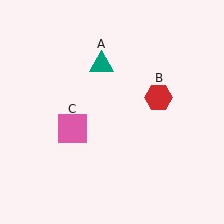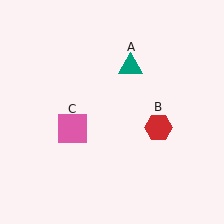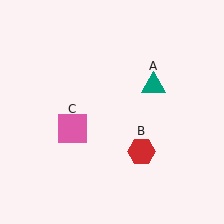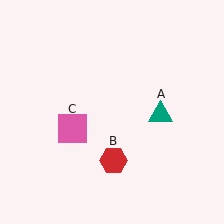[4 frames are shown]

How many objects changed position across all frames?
2 objects changed position: teal triangle (object A), red hexagon (object B).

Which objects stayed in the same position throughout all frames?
Pink square (object C) remained stationary.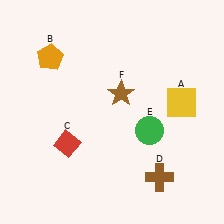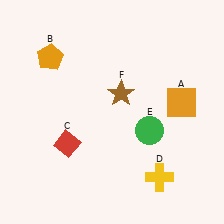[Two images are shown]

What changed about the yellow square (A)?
In Image 1, A is yellow. In Image 2, it changed to orange.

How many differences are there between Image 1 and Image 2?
There are 2 differences between the two images.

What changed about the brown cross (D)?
In Image 1, D is brown. In Image 2, it changed to yellow.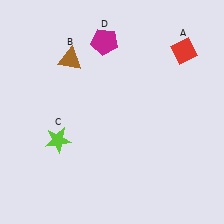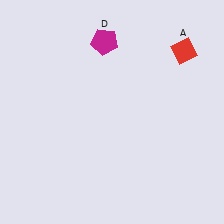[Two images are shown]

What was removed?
The brown triangle (B), the lime star (C) were removed in Image 2.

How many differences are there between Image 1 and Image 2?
There are 2 differences between the two images.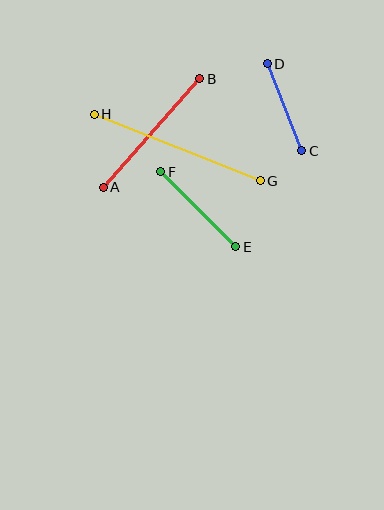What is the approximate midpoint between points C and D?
The midpoint is at approximately (285, 107) pixels.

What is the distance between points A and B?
The distance is approximately 145 pixels.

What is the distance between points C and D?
The distance is approximately 93 pixels.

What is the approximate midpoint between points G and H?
The midpoint is at approximately (177, 148) pixels.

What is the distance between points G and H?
The distance is approximately 179 pixels.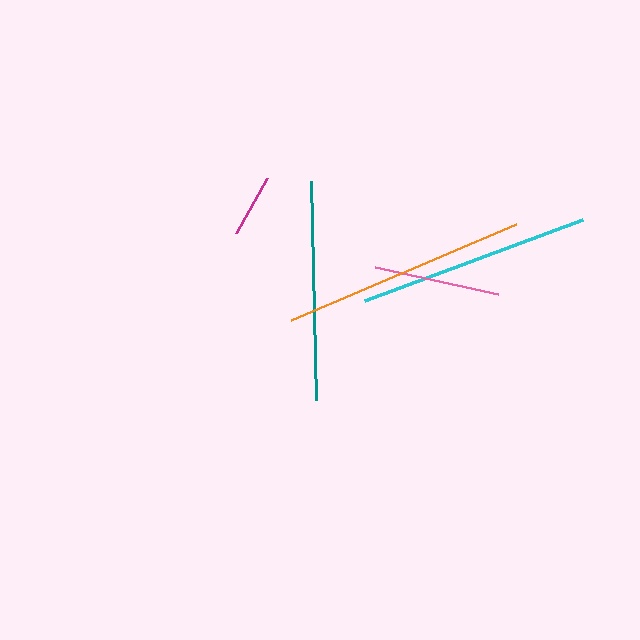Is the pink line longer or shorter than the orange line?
The orange line is longer than the pink line.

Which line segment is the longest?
The orange line is the longest at approximately 245 pixels.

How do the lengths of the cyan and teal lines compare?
The cyan and teal lines are approximately the same length.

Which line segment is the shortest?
The magenta line is the shortest at approximately 63 pixels.